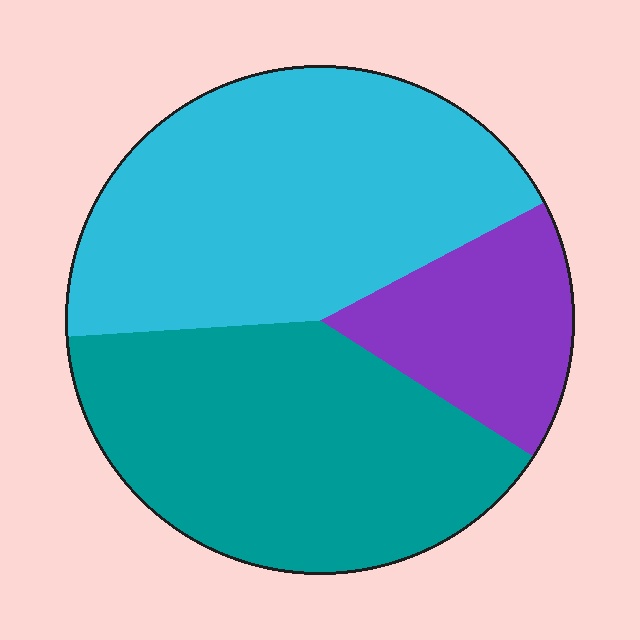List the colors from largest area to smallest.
From largest to smallest: cyan, teal, purple.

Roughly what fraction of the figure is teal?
Teal takes up about two fifths (2/5) of the figure.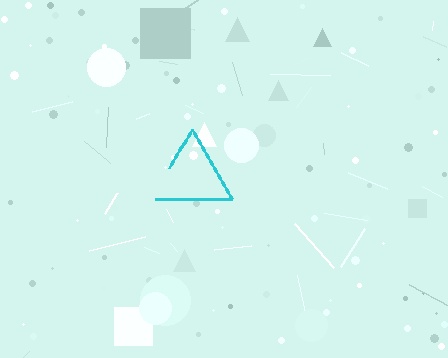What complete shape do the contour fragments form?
The contour fragments form a triangle.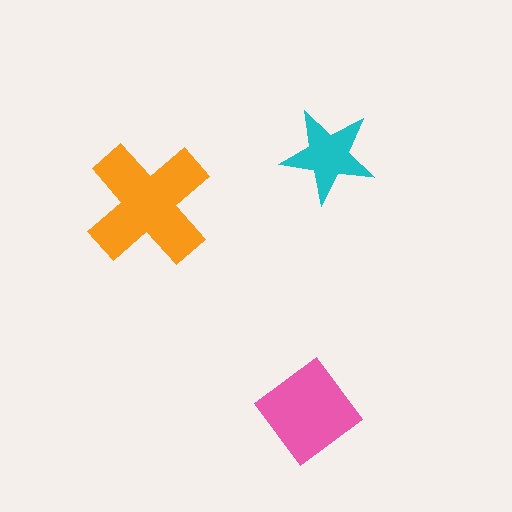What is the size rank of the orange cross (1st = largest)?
1st.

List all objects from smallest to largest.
The cyan star, the pink diamond, the orange cross.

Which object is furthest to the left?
The orange cross is leftmost.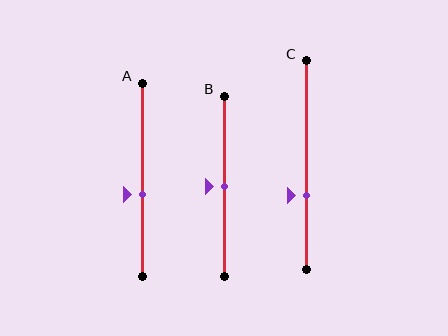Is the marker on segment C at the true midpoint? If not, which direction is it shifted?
No, the marker on segment C is shifted downward by about 15% of the segment length.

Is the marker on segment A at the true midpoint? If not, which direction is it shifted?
No, the marker on segment A is shifted downward by about 8% of the segment length.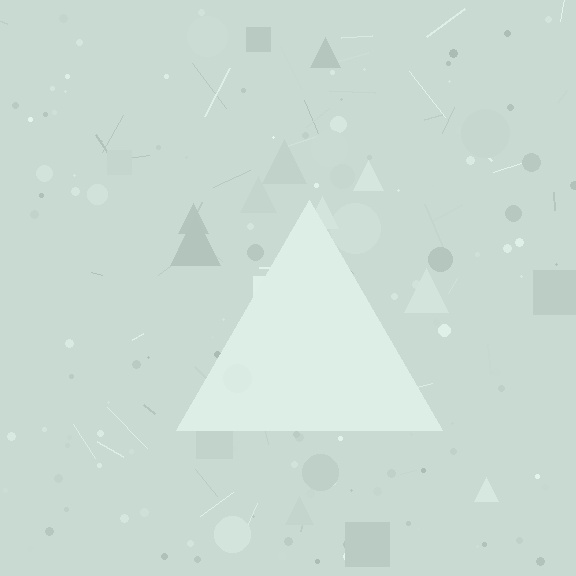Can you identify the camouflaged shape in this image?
The camouflaged shape is a triangle.